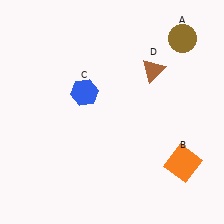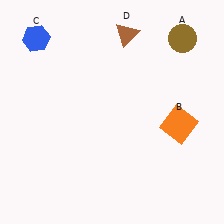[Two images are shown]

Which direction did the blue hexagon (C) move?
The blue hexagon (C) moved up.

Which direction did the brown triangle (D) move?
The brown triangle (D) moved up.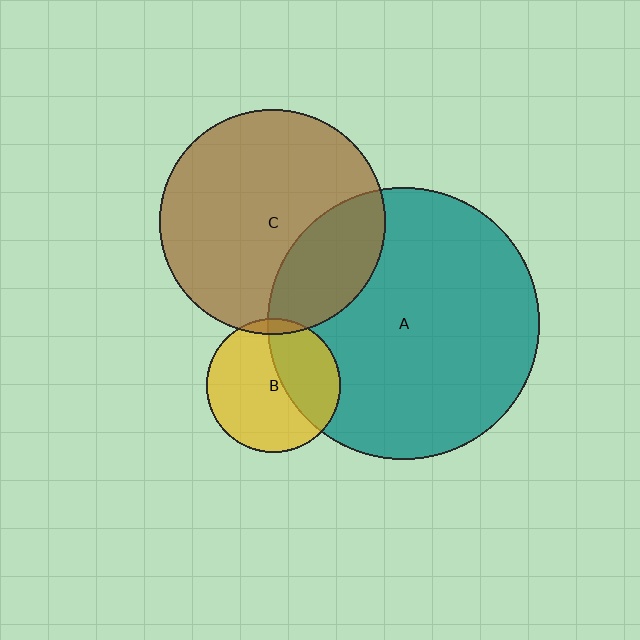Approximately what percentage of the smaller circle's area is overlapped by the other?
Approximately 35%.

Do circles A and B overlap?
Yes.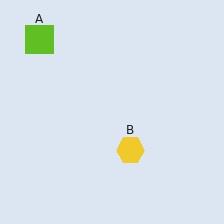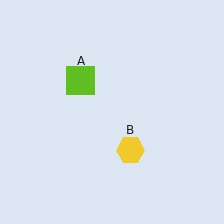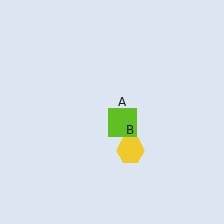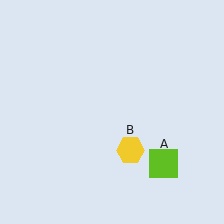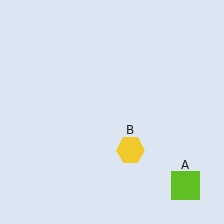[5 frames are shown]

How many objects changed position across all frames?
1 object changed position: lime square (object A).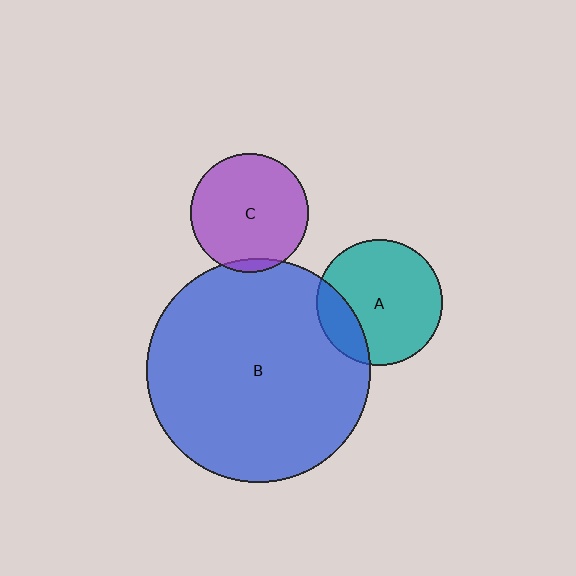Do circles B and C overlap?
Yes.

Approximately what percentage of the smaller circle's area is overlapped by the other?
Approximately 5%.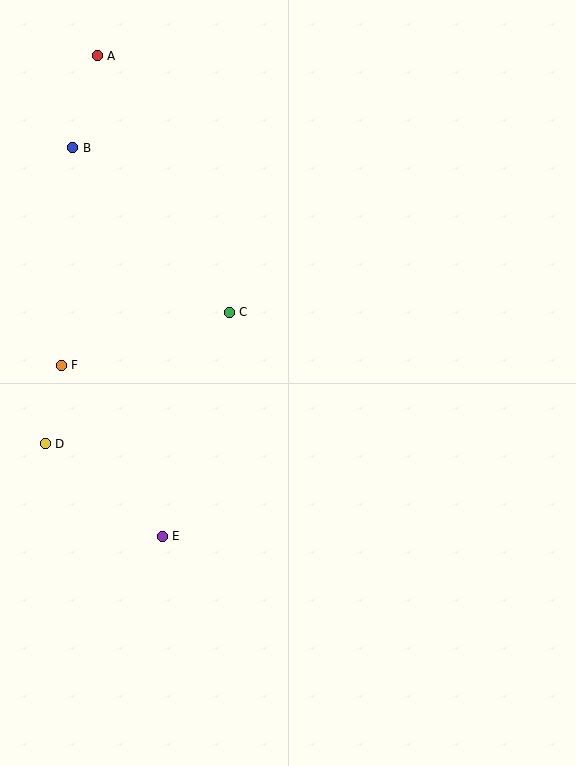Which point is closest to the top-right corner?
Point C is closest to the top-right corner.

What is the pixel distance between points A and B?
The distance between A and B is 95 pixels.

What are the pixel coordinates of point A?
Point A is at (97, 56).